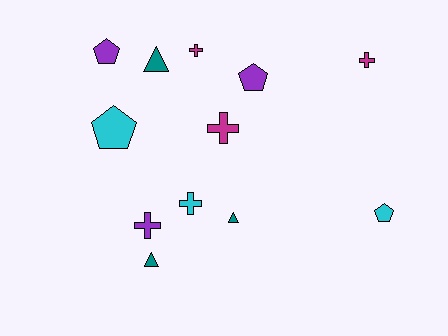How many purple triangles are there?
There are no purple triangles.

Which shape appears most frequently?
Cross, with 5 objects.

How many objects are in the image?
There are 12 objects.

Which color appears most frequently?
Cyan, with 3 objects.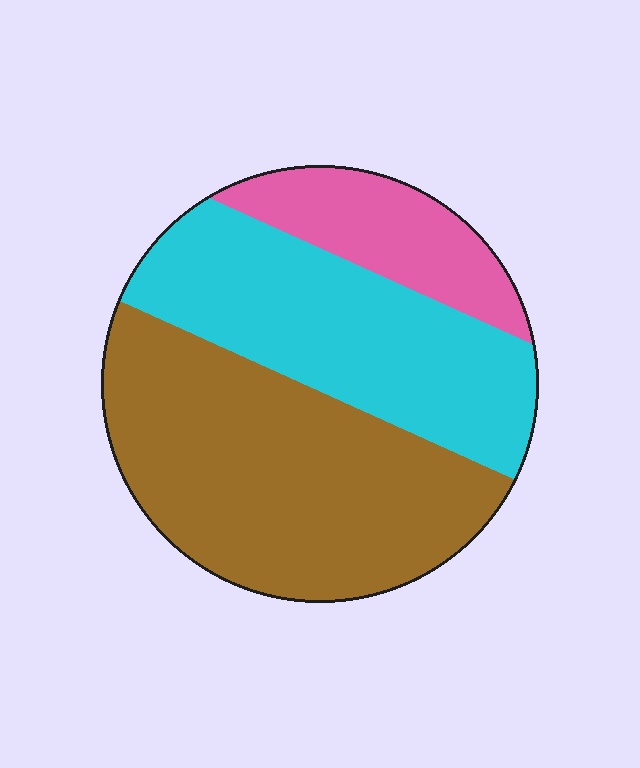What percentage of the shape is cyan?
Cyan covers about 35% of the shape.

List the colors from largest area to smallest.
From largest to smallest: brown, cyan, pink.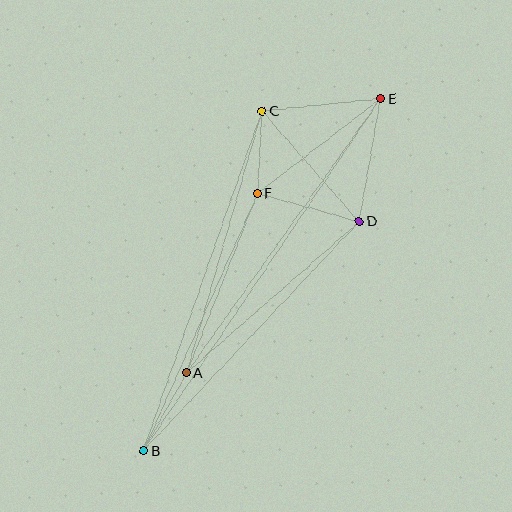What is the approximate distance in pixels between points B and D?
The distance between B and D is approximately 315 pixels.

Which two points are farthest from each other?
Points B and E are farthest from each other.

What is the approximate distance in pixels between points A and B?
The distance between A and B is approximately 89 pixels.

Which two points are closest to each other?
Points C and F are closest to each other.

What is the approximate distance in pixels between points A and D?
The distance between A and D is approximately 230 pixels.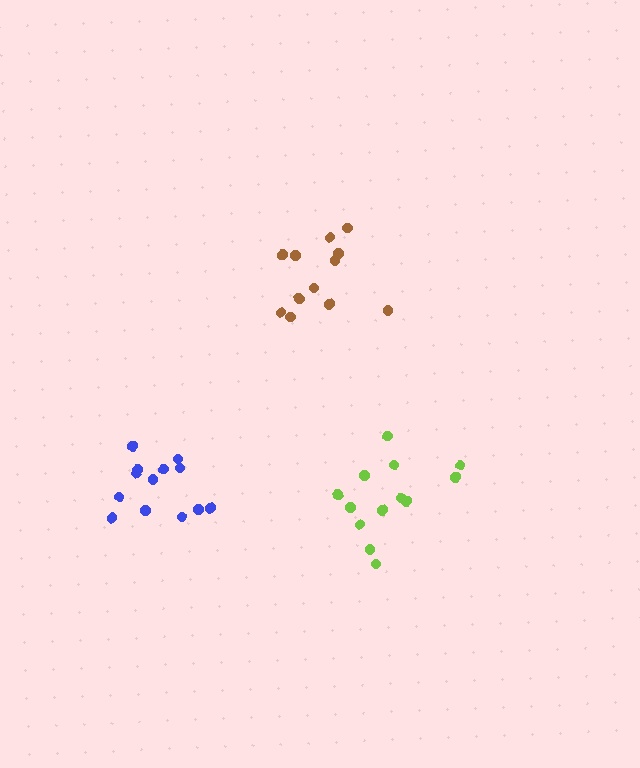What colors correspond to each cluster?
The clusters are colored: brown, blue, lime.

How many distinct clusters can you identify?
There are 3 distinct clusters.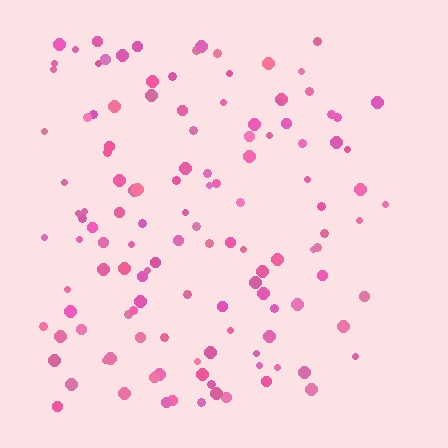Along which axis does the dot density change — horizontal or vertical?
Horizontal.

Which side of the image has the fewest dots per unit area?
The right.